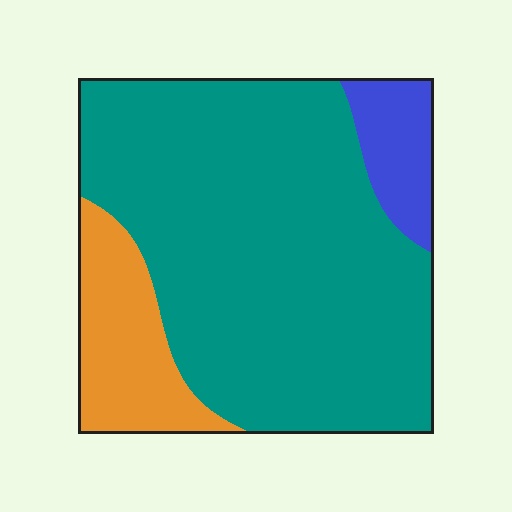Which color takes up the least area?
Blue, at roughly 10%.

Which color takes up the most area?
Teal, at roughly 75%.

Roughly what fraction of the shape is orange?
Orange takes up about one sixth (1/6) of the shape.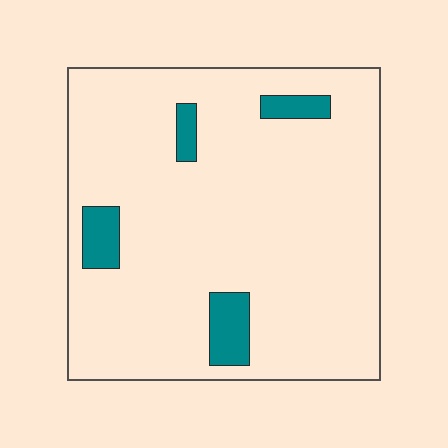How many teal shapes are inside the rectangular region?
4.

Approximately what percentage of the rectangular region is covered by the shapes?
Approximately 10%.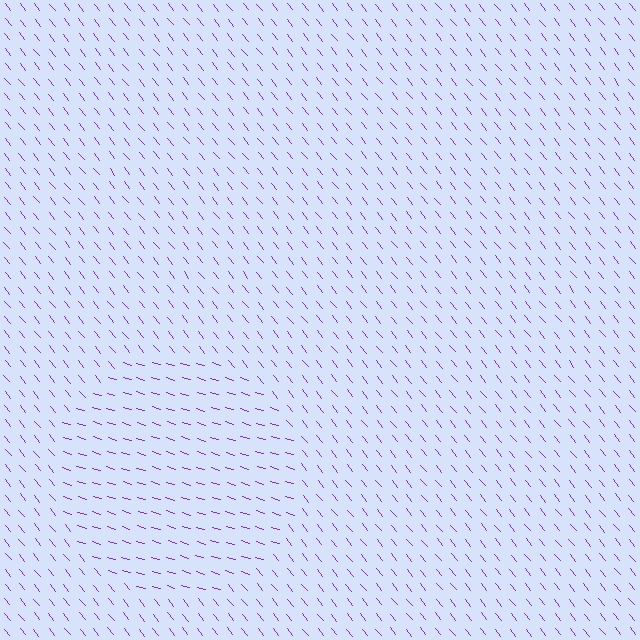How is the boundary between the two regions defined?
The boundary is defined purely by a change in line orientation (approximately 34 degrees difference). All lines are the same color and thickness.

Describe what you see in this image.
The image is filled with small purple line segments. A circle region in the image has lines oriented differently from the surrounding lines, creating a visible texture boundary.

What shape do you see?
I see a circle.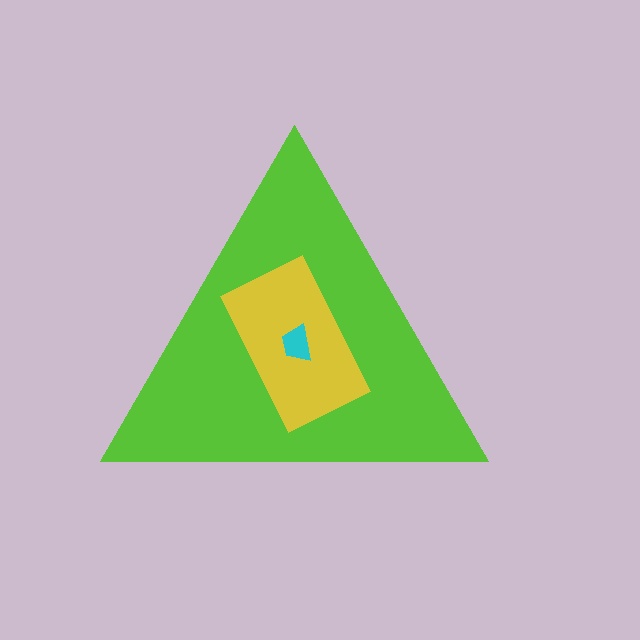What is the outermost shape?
The lime triangle.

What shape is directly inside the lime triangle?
The yellow rectangle.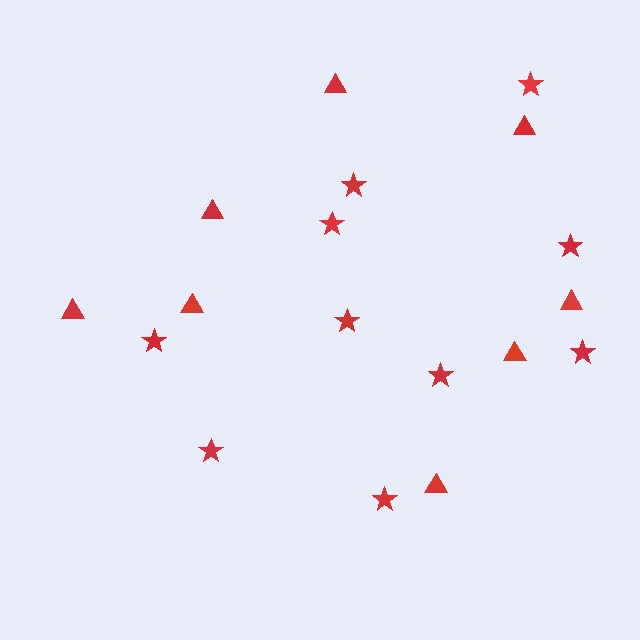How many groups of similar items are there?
There are 2 groups: one group of stars (10) and one group of triangles (8).